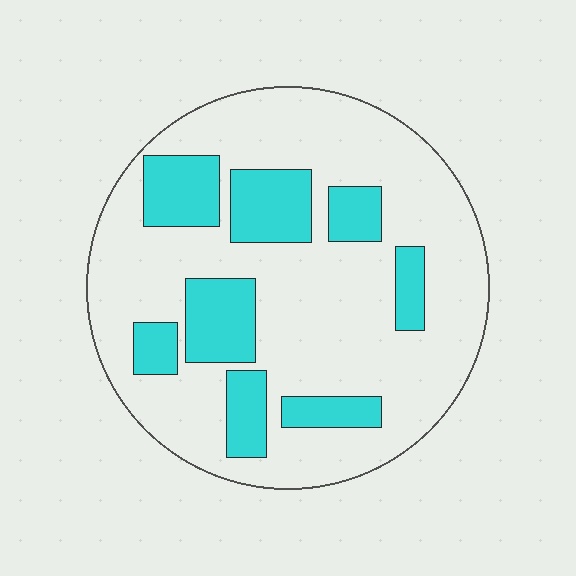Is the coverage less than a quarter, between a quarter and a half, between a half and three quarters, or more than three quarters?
Between a quarter and a half.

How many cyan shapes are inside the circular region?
8.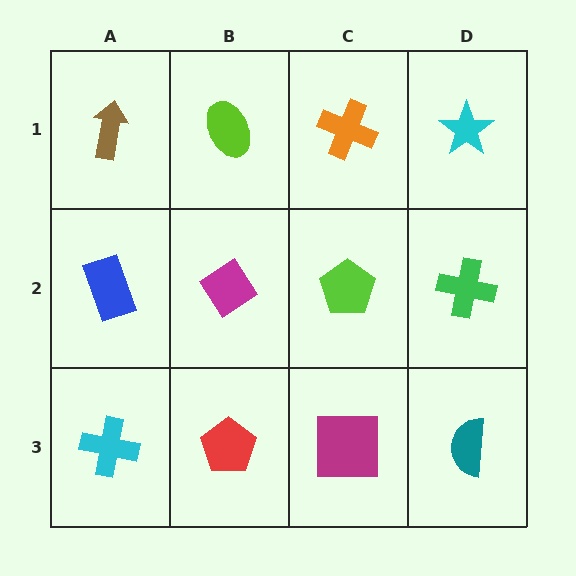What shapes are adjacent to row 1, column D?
A green cross (row 2, column D), an orange cross (row 1, column C).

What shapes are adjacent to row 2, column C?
An orange cross (row 1, column C), a magenta square (row 3, column C), a magenta diamond (row 2, column B), a green cross (row 2, column D).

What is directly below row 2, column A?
A cyan cross.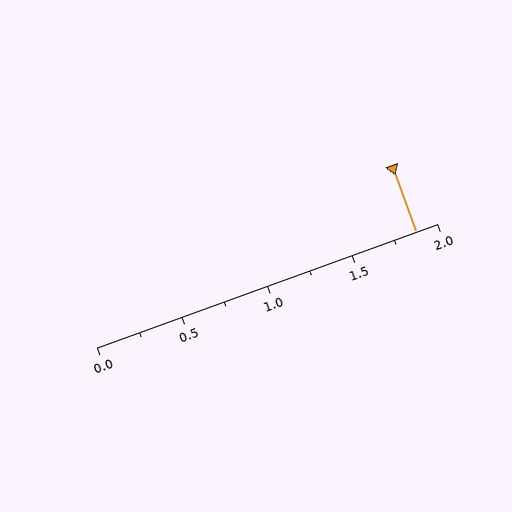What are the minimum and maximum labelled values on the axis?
The axis runs from 0.0 to 2.0.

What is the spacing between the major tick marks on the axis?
The major ticks are spaced 0.5 apart.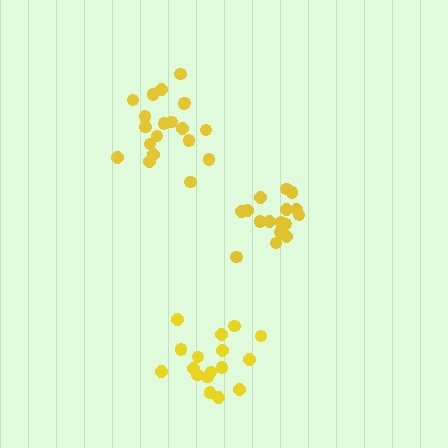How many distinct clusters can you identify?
There are 3 distinct clusters.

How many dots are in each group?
Group 1: 16 dots, Group 2: 17 dots, Group 3: 20 dots (53 total).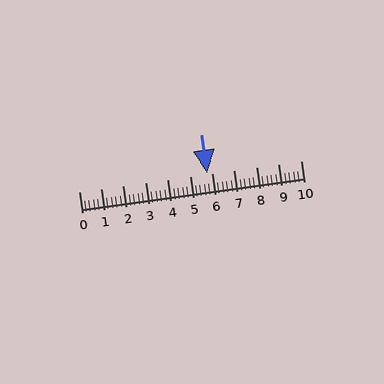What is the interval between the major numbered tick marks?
The major tick marks are spaced 1 units apart.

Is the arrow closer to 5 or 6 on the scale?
The arrow is closer to 6.